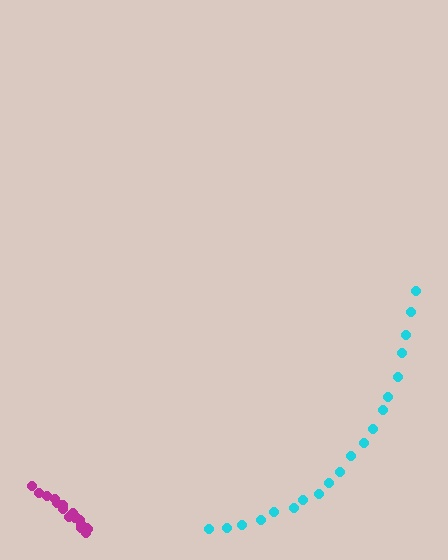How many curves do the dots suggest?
There are 2 distinct paths.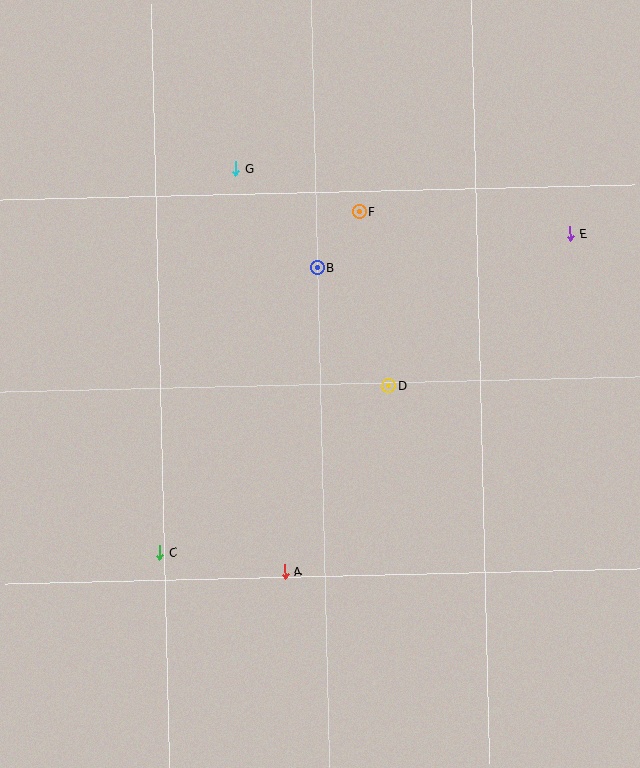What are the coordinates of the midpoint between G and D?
The midpoint between G and D is at (312, 277).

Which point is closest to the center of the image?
Point D at (389, 386) is closest to the center.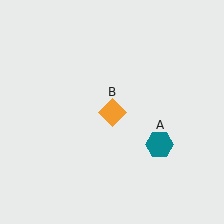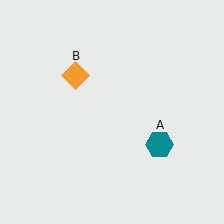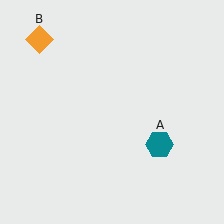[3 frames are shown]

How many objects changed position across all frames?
1 object changed position: orange diamond (object B).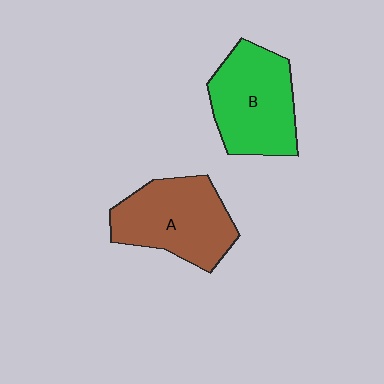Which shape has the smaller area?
Shape B (green).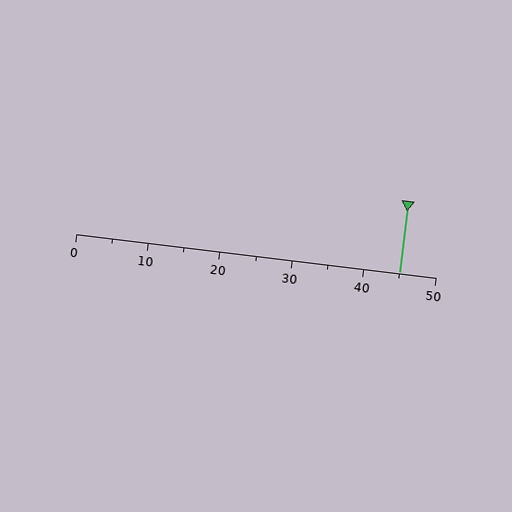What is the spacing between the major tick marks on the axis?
The major ticks are spaced 10 apart.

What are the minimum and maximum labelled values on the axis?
The axis runs from 0 to 50.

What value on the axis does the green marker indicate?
The marker indicates approximately 45.